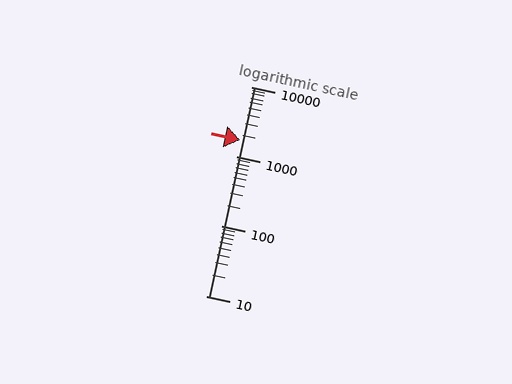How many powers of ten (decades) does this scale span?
The scale spans 3 decades, from 10 to 10000.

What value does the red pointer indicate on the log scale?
The pointer indicates approximately 1700.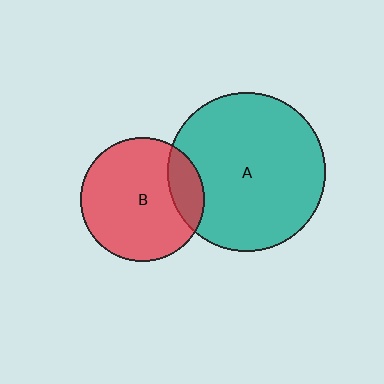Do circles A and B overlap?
Yes.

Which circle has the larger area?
Circle A (teal).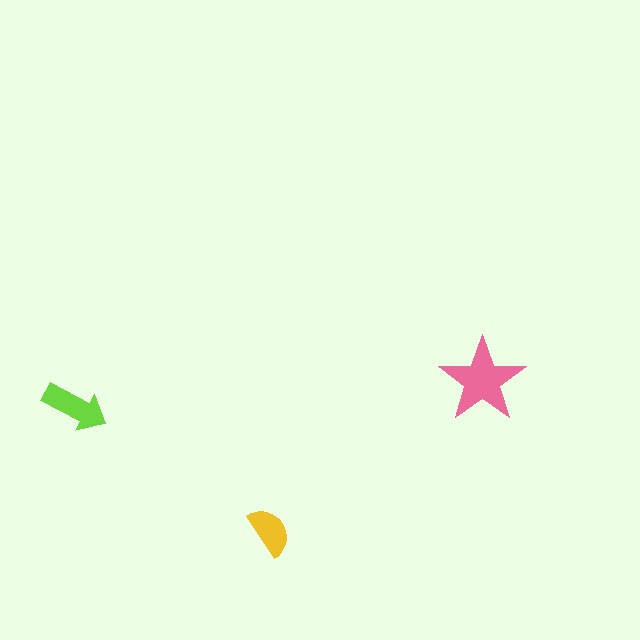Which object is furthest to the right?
The pink star is rightmost.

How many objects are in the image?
There are 3 objects in the image.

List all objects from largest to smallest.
The pink star, the lime arrow, the yellow semicircle.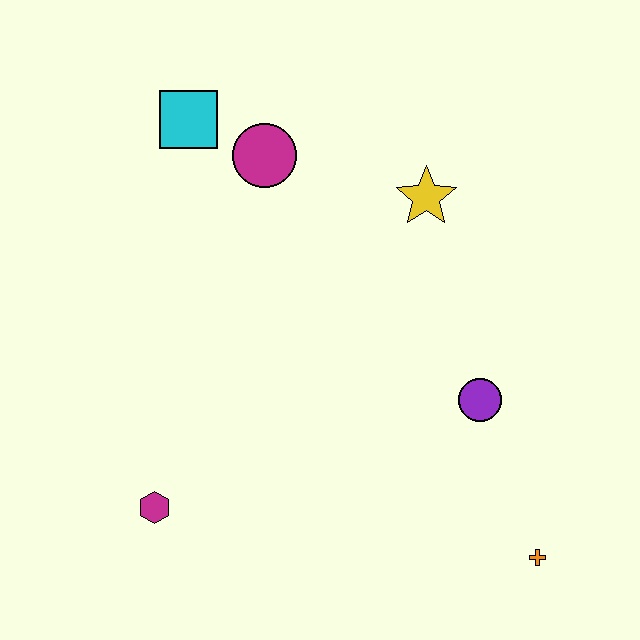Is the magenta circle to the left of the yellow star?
Yes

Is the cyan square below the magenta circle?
No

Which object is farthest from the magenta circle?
The orange cross is farthest from the magenta circle.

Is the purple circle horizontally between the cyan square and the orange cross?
Yes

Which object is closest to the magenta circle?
The cyan square is closest to the magenta circle.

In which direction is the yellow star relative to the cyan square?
The yellow star is to the right of the cyan square.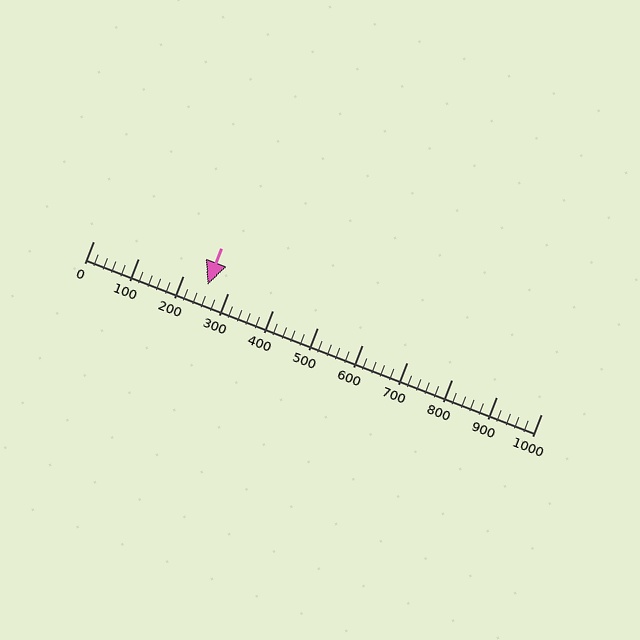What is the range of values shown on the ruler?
The ruler shows values from 0 to 1000.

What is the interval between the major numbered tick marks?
The major tick marks are spaced 100 units apart.